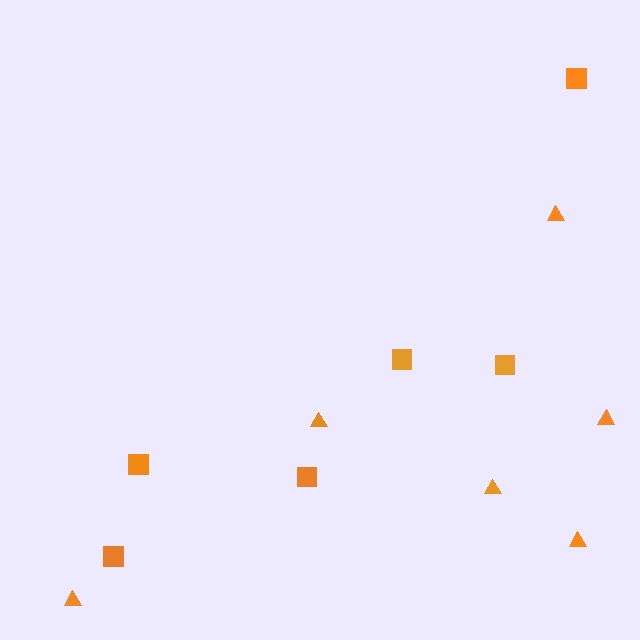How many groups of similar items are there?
There are 2 groups: one group of squares (6) and one group of triangles (6).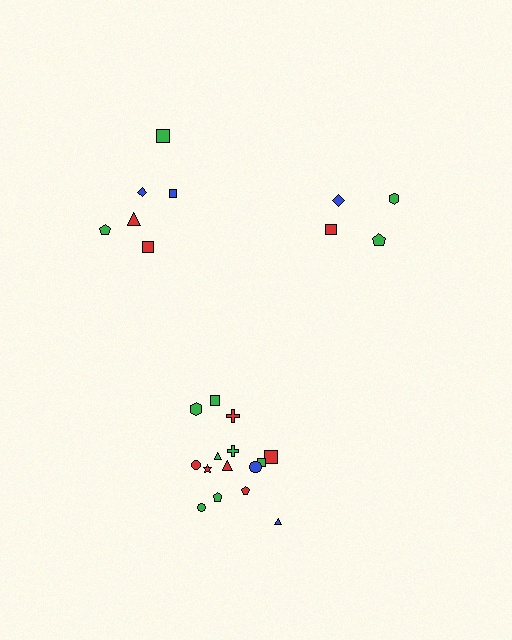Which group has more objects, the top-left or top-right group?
The top-left group.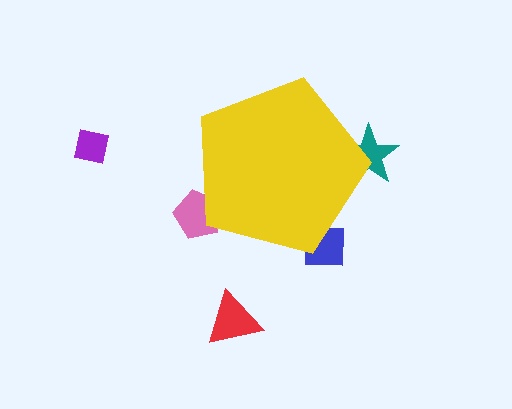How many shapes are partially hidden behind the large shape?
3 shapes are partially hidden.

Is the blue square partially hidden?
Yes, the blue square is partially hidden behind the yellow pentagon.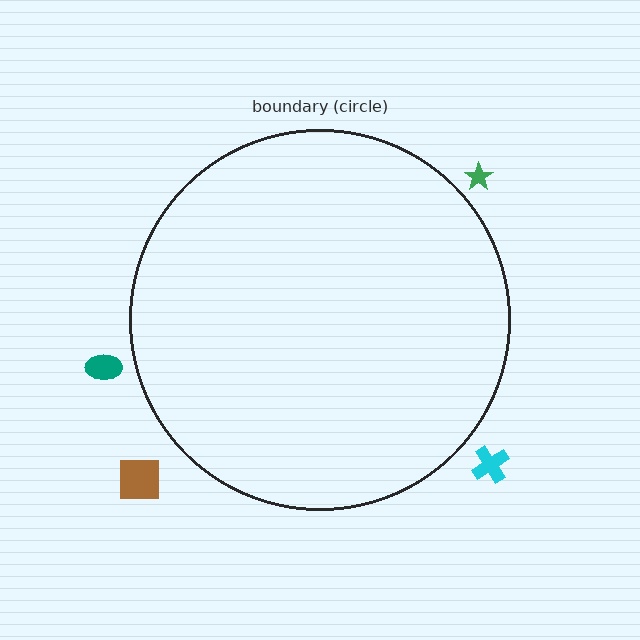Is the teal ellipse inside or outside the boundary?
Outside.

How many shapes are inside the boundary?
0 inside, 4 outside.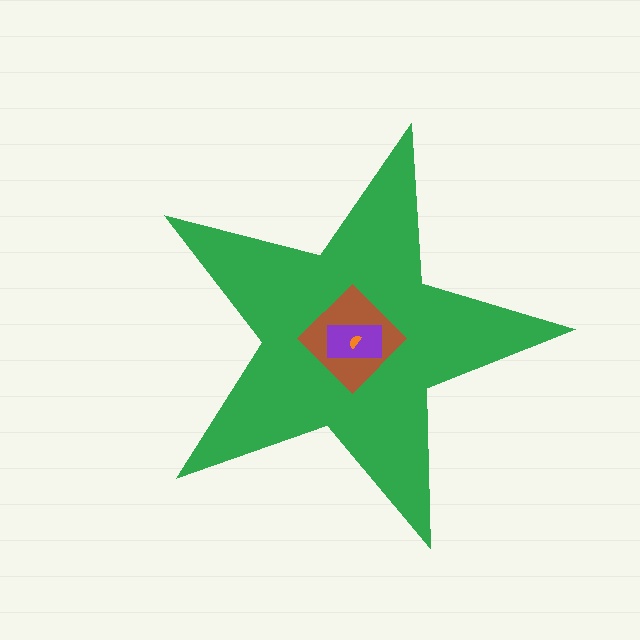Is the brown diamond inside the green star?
Yes.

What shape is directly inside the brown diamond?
The purple rectangle.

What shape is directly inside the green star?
The brown diamond.